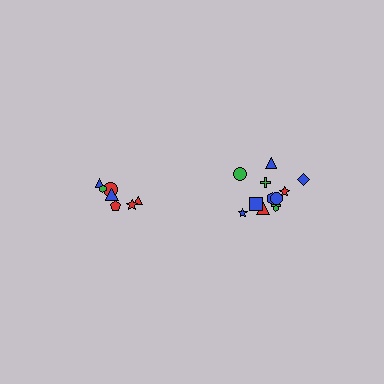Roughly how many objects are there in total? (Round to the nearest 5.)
Roughly 20 objects in total.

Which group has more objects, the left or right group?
The right group.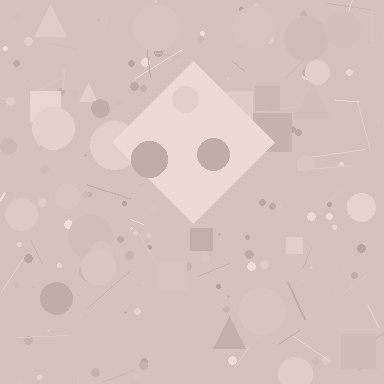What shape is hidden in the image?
A diamond is hidden in the image.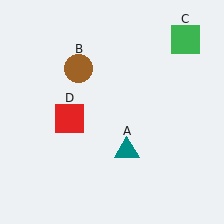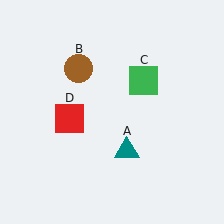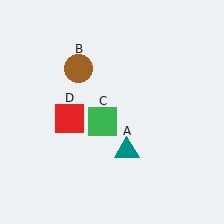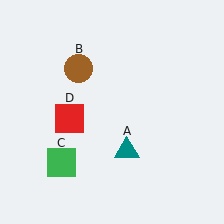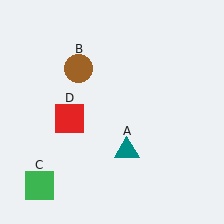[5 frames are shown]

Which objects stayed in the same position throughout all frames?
Teal triangle (object A) and brown circle (object B) and red square (object D) remained stationary.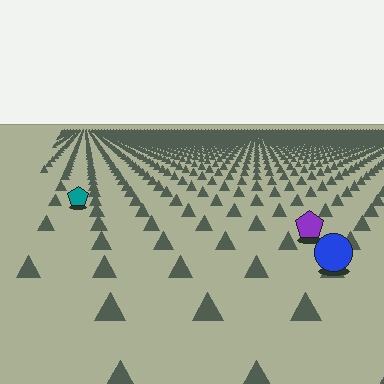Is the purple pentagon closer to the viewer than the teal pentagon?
Yes. The purple pentagon is closer — you can tell from the texture gradient: the ground texture is coarser near it.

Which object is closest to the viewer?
The blue circle is closest. The texture marks near it are larger and more spread out.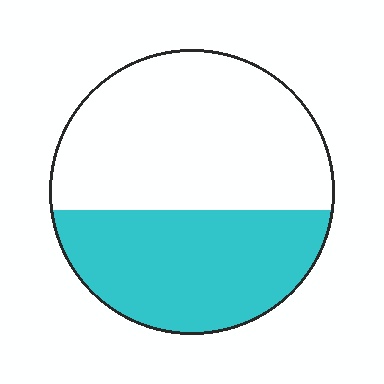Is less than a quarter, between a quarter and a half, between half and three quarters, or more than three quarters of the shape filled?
Between a quarter and a half.